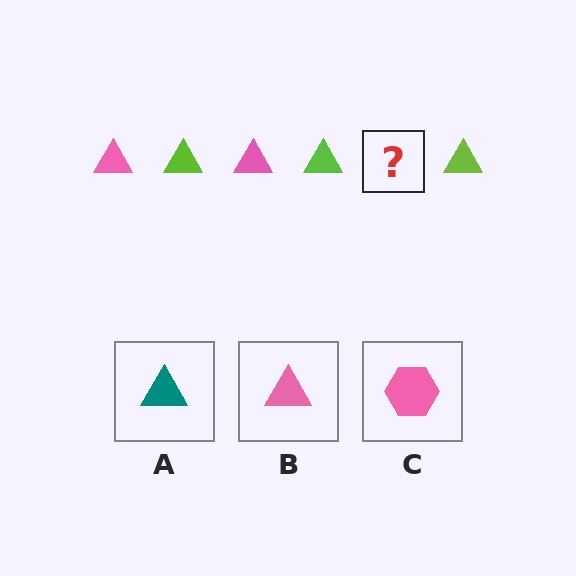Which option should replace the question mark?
Option B.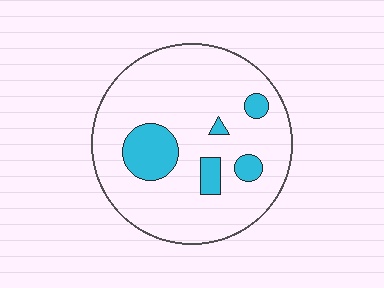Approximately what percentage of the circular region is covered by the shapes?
Approximately 15%.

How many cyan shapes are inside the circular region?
5.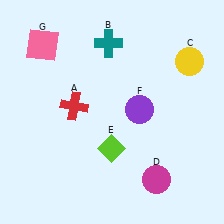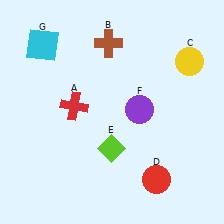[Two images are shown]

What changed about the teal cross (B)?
In Image 1, B is teal. In Image 2, it changed to brown.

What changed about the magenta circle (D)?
In Image 1, D is magenta. In Image 2, it changed to red.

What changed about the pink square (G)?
In Image 1, G is pink. In Image 2, it changed to cyan.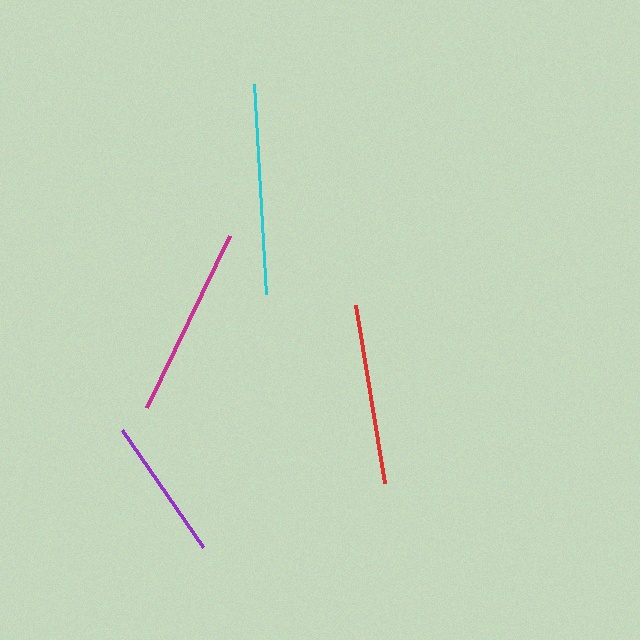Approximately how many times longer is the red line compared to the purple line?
The red line is approximately 1.3 times the length of the purple line.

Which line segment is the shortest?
The purple line is the shortest at approximately 143 pixels.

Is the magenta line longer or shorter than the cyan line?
The cyan line is longer than the magenta line.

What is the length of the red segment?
The red segment is approximately 180 pixels long.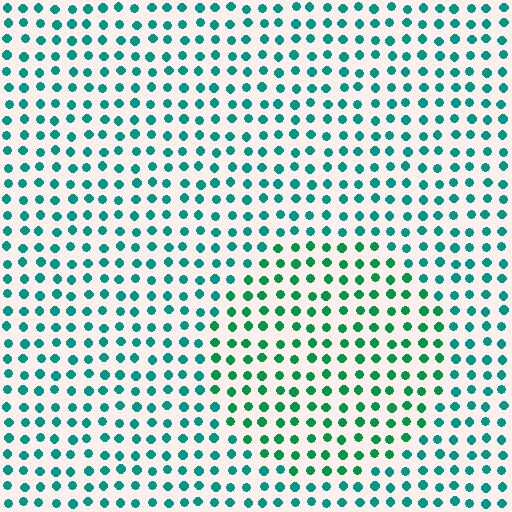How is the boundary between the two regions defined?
The boundary is defined purely by a slight shift in hue (about 26 degrees). Spacing, size, and orientation are identical on both sides.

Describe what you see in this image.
The image is filled with small teal elements in a uniform arrangement. A circle-shaped region is visible where the elements are tinted to a slightly different hue, forming a subtle color boundary.